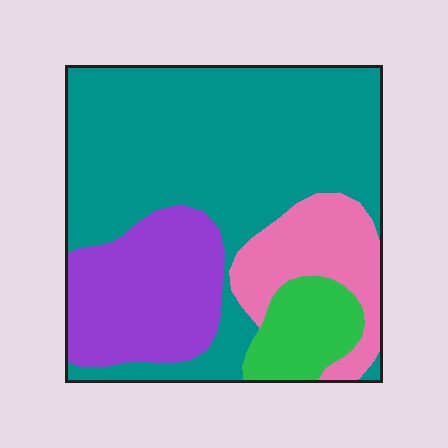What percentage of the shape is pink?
Pink covers about 15% of the shape.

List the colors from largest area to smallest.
From largest to smallest: teal, purple, pink, green.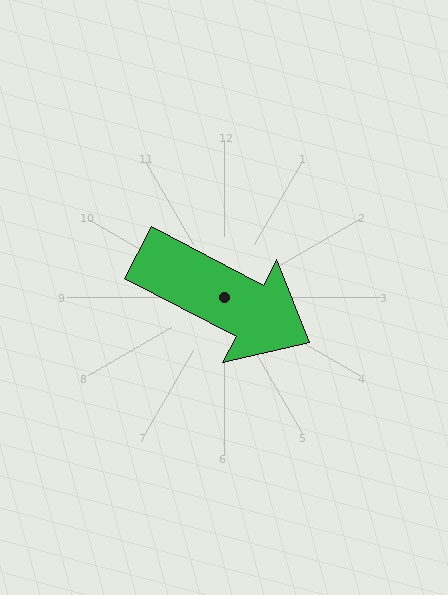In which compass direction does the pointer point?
Southeast.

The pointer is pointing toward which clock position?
Roughly 4 o'clock.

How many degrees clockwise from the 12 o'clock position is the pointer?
Approximately 118 degrees.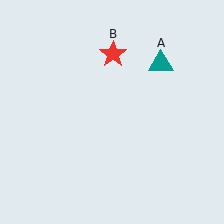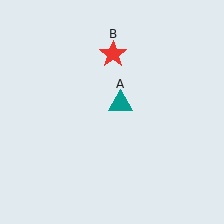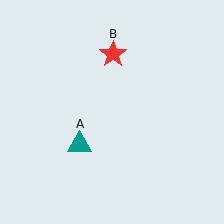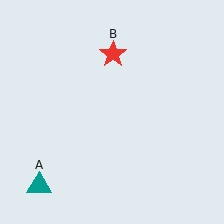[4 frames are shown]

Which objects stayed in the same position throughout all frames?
Red star (object B) remained stationary.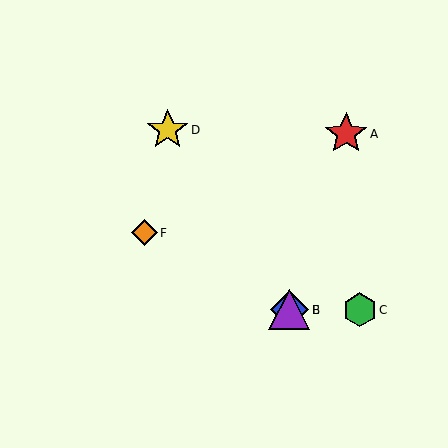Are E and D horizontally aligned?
No, E is at y≈310 and D is at y≈130.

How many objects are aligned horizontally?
3 objects (B, C, E) are aligned horizontally.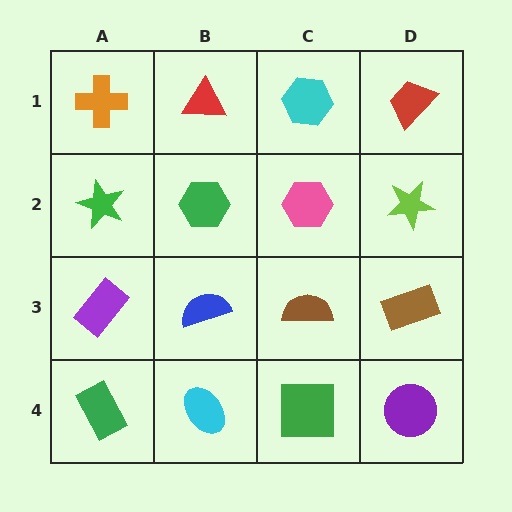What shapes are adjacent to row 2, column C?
A cyan hexagon (row 1, column C), a brown semicircle (row 3, column C), a green hexagon (row 2, column B), a lime star (row 2, column D).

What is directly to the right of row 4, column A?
A cyan ellipse.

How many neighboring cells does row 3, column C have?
4.